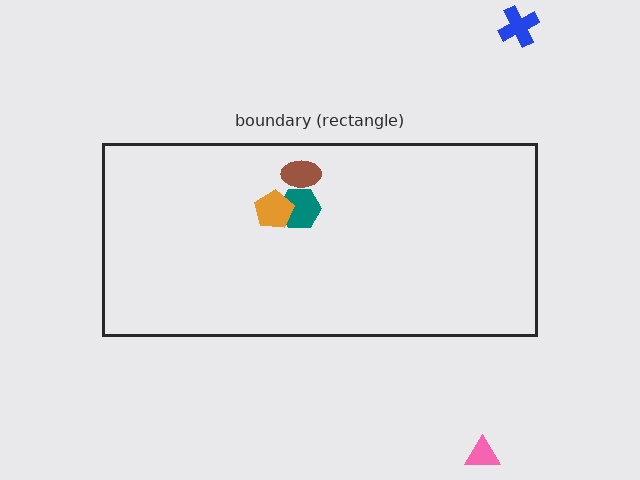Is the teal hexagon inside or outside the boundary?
Inside.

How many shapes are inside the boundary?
3 inside, 2 outside.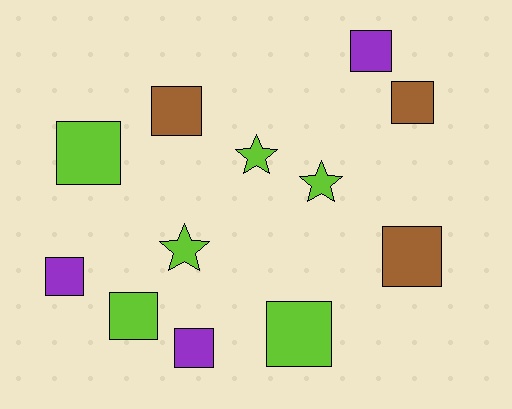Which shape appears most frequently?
Square, with 9 objects.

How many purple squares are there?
There are 3 purple squares.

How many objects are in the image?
There are 12 objects.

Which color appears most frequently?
Lime, with 6 objects.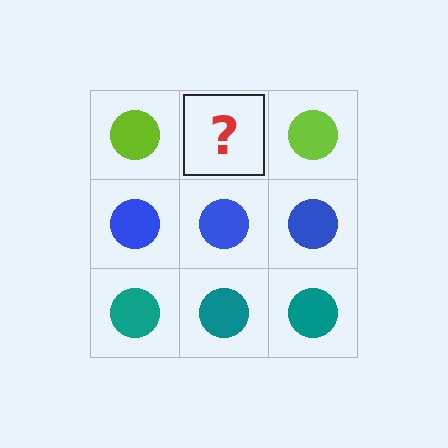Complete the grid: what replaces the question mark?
The question mark should be replaced with a lime circle.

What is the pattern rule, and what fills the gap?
The rule is that each row has a consistent color. The gap should be filled with a lime circle.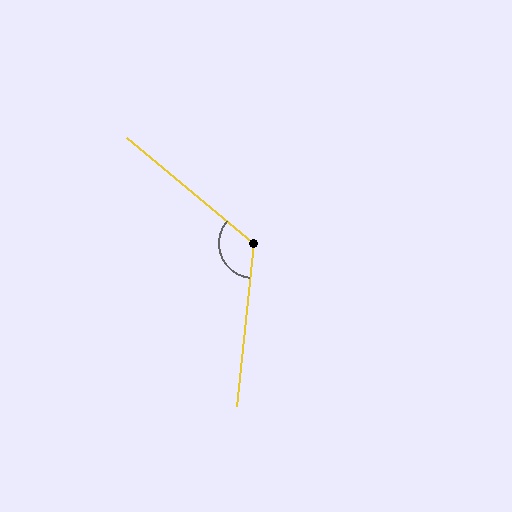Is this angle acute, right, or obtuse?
It is obtuse.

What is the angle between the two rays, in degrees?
Approximately 124 degrees.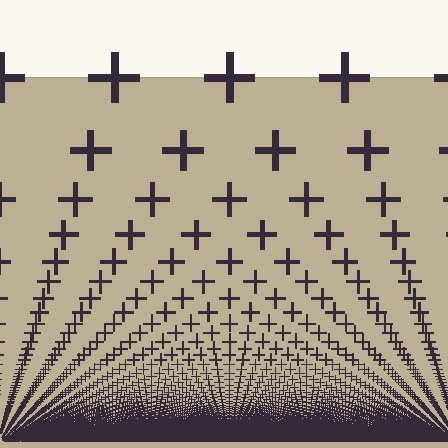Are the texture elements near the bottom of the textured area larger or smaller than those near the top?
Smaller. The gradient is inverted — elements near the bottom are smaller and denser.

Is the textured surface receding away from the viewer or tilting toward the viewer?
The surface appears to tilt toward the viewer. Texture elements get larger and sparser toward the top.